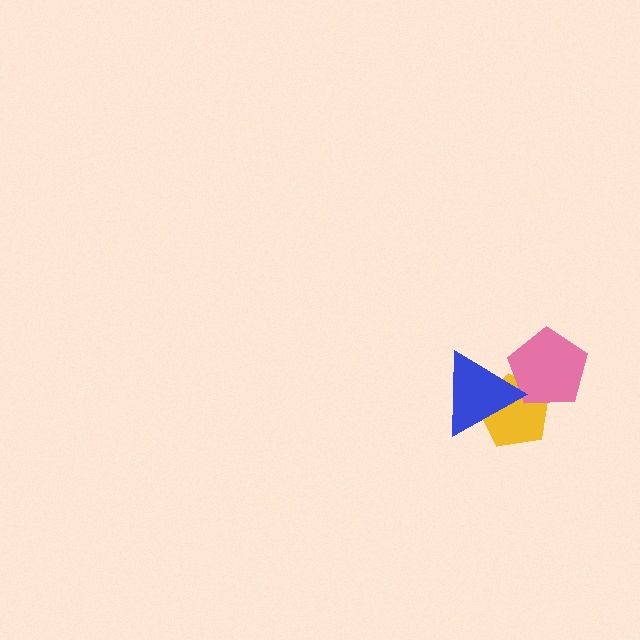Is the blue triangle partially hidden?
No, no other shape covers it.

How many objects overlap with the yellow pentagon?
2 objects overlap with the yellow pentagon.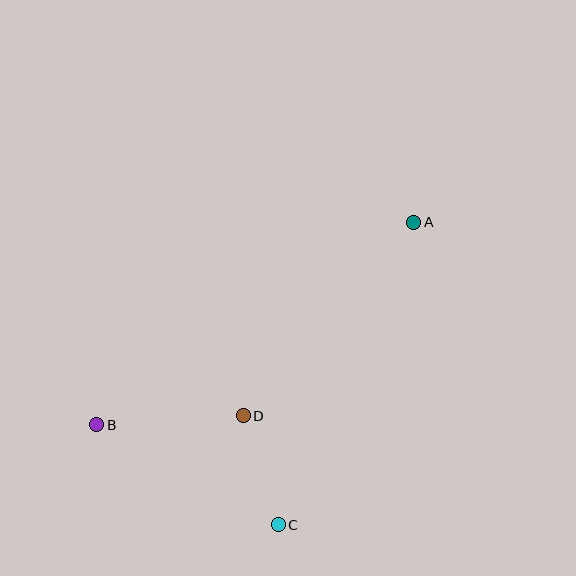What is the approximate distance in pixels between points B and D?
The distance between B and D is approximately 147 pixels.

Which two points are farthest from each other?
Points A and B are farthest from each other.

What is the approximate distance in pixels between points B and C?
The distance between B and C is approximately 207 pixels.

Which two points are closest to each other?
Points C and D are closest to each other.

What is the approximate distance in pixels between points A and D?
The distance between A and D is approximately 258 pixels.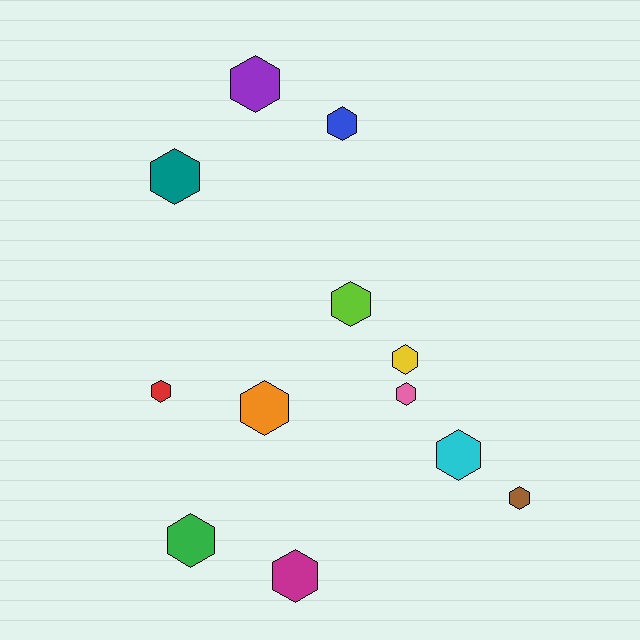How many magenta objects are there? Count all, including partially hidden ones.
There is 1 magenta object.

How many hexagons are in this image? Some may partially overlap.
There are 12 hexagons.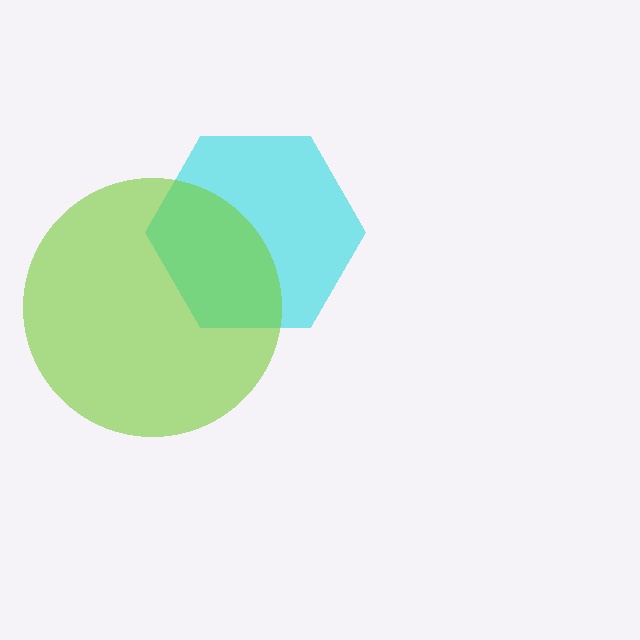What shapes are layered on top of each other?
The layered shapes are: a cyan hexagon, a lime circle.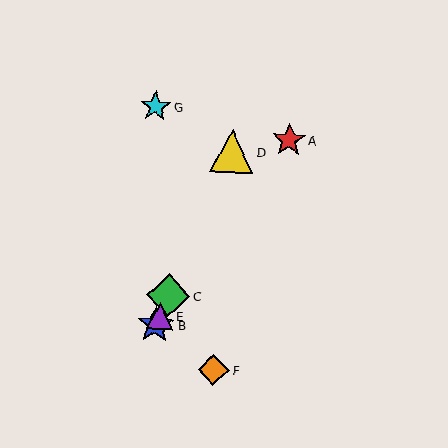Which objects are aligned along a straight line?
Objects B, C, D, E are aligned along a straight line.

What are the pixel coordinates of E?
Object E is at (160, 316).